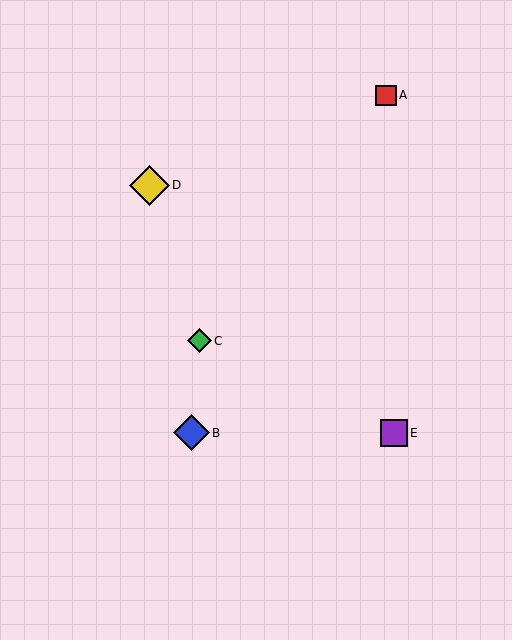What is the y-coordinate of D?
Object D is at y≈185.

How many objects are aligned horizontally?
2 objects (B, E) are aligned horizontally.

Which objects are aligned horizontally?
Objects B, E are aligned horizontally.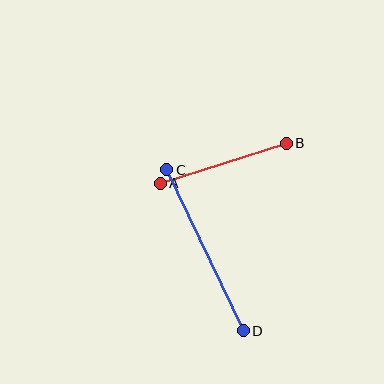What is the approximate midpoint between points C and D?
The midpoint is at approximately (205, 250) pixels.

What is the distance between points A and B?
The distance is approximately 132 pixels.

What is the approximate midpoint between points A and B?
The midpoint is at approximately (223, 163) pixels.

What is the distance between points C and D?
The distance is approximately 178 pixels.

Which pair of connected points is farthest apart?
Points C and D are farthest apart.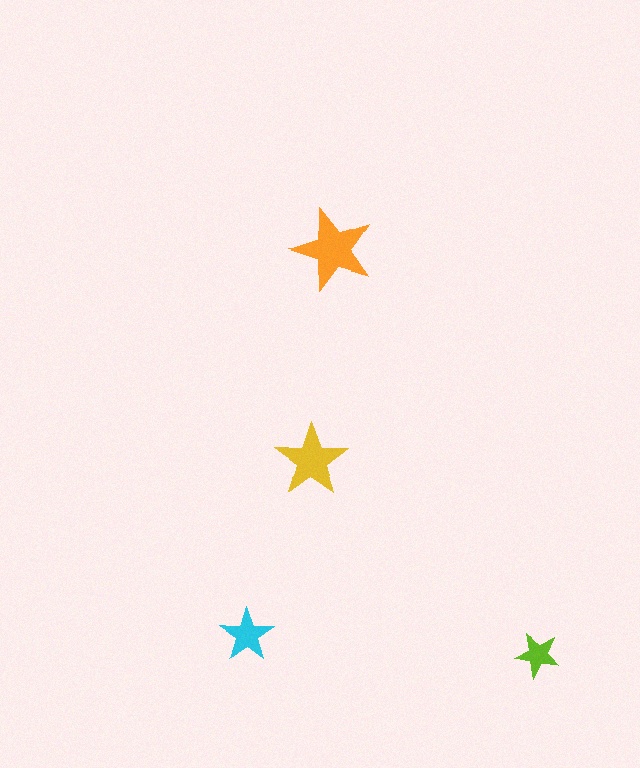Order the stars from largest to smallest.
the orange one, the yellow one, the cyan one, the lime one.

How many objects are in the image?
There are 4 objects in the image.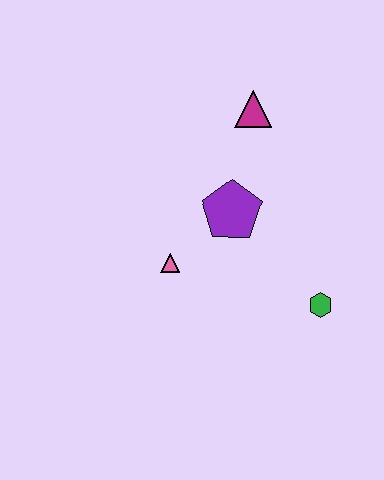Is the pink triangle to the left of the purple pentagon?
Yes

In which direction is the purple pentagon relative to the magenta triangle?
The purple pentagon is below the magenta triangle.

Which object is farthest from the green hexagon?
The magenta triangle is farthest from the green hexagon.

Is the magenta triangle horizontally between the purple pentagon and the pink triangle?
No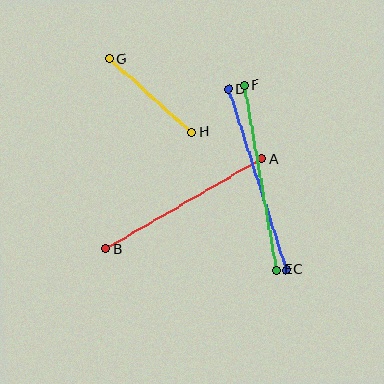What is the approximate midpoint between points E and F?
The midpoint is at approximately (261, 178) pixels.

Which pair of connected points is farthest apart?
Points C and D are farthest apart.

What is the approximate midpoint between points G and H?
The midpoint is at approximately (150, 95) pixels.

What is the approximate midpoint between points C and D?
The midpoint is at approximately (257, 180) pixels.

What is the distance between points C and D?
The distance is approximately 189 pixels.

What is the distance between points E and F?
The distance is approximately 187 pixels.